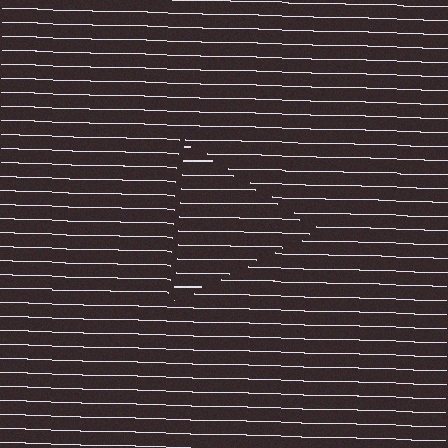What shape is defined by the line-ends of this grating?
An illusory triangle. The interior of the shape contains the same grating, shifted by half a period — the contour is defined by the phase discontinuity where line-ends from the inner and outer gratings abut.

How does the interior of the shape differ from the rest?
The interior of the shape contains the same grating, shifted by half a period — the contour is defined by the phase discontinuity where line-ends from the inner and outer gratings abut.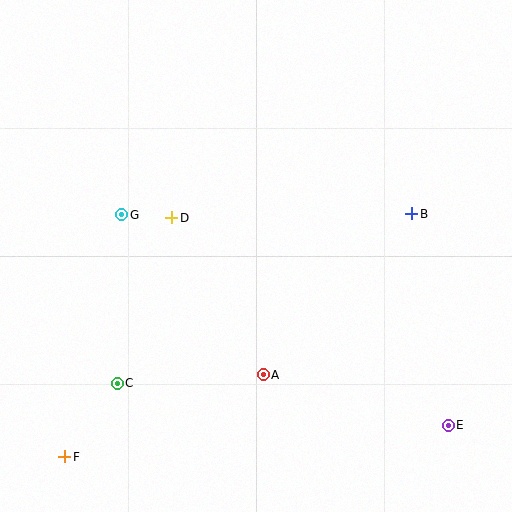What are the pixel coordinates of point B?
Point B is at (412, 214).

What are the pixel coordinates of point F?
Point F is at (65, 457).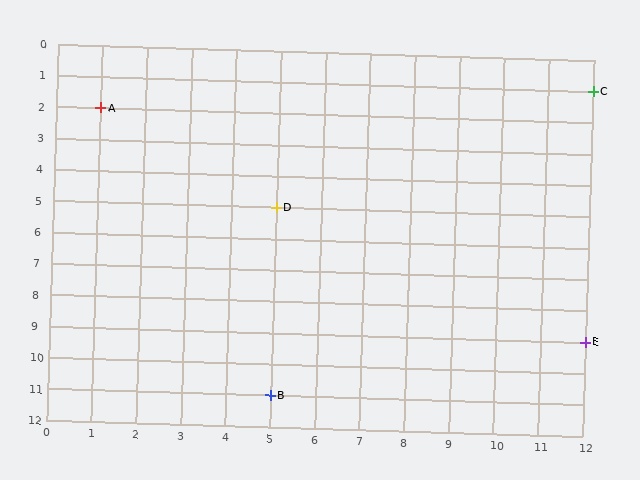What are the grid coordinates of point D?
Point D is at grid coordinates (5, 5).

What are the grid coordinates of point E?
Point E is at grid coordinates (12, 9).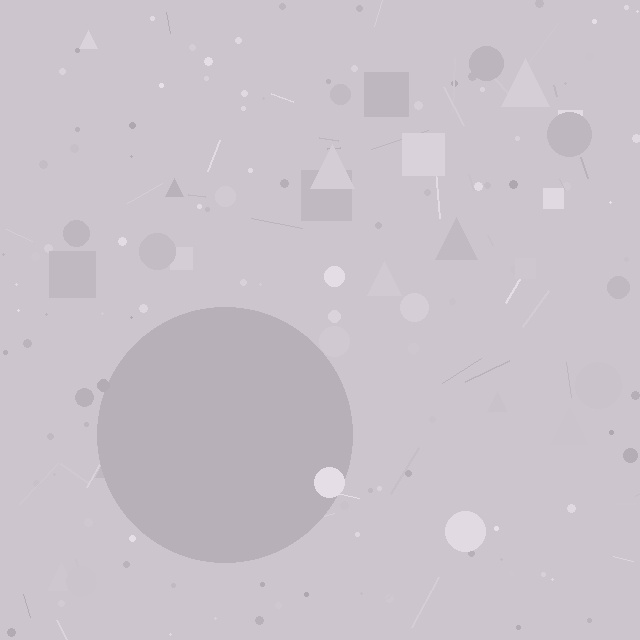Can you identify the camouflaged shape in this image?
The camouflaged shape is a circle.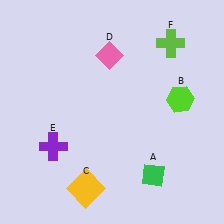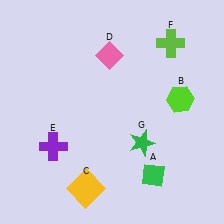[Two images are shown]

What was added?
A green star (G) was added in Image 2.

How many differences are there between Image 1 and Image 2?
There is 1 difference between the two images.